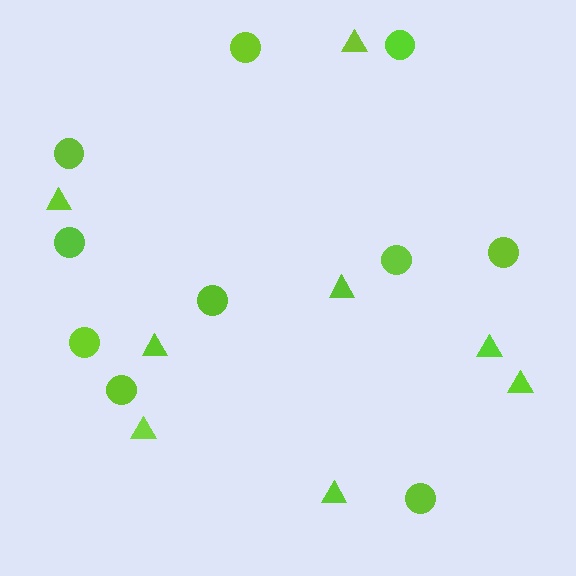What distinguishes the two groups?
There are 2 groups: one group of triangles (8) and one group of circles (10).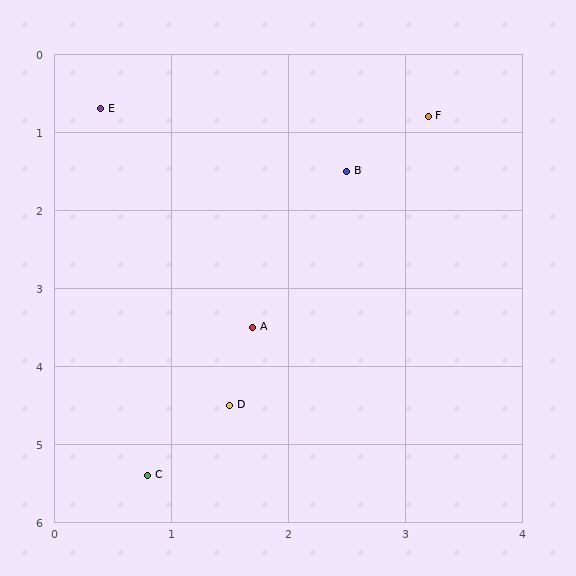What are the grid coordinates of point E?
Point E is at approximately (0.4, 0.7).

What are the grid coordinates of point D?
Point D is at approximately (1.5, 4.5).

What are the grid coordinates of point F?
Point F is at approximately (3.2, 0.8).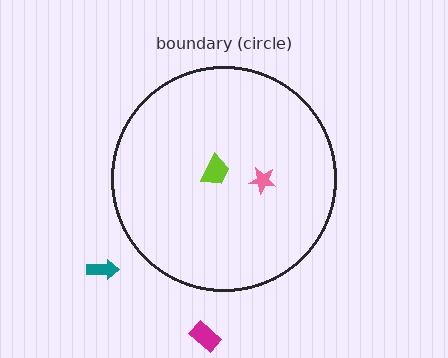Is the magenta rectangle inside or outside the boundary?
Outside.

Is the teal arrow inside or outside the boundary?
Outside.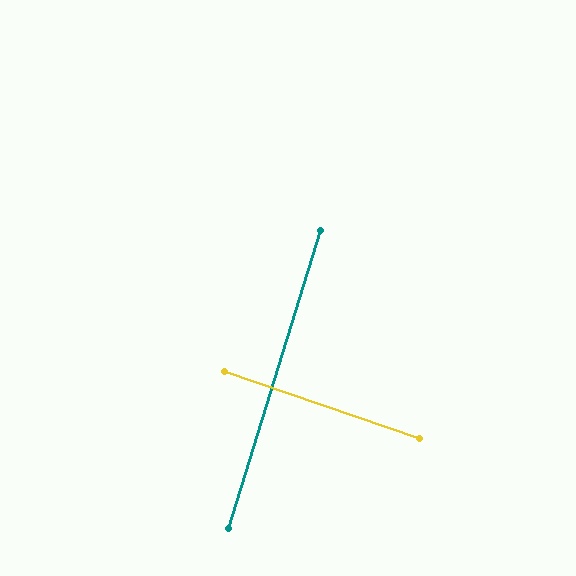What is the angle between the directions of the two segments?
Approximately 88 degrees.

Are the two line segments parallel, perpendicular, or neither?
Perpendicular — they meet at approximately 88°.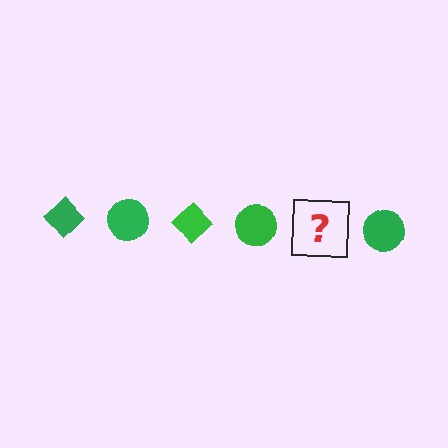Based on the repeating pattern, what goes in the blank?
The blank should be a green diamond.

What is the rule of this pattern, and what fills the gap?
The rule is that the pattern cycles through diamond, circle shapes in green. The gap should be filled with a green diamond.